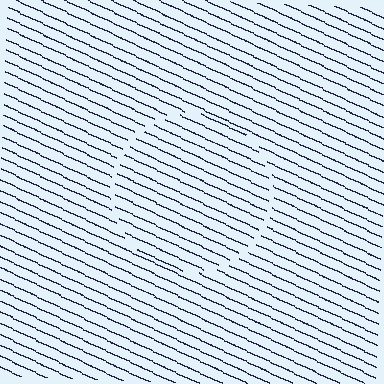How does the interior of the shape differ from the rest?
The interior of the shape contains the same grating, shifted by half a period — the contour is defined by the phase discontinuity where line-ends from the inner and outer gratings abut.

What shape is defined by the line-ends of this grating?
An illusory circle. The interior of the shape contains the same grating, shifted by half a period — the contour is defined by the phase discontinuity where line-ends from the inner and outer gratings abut.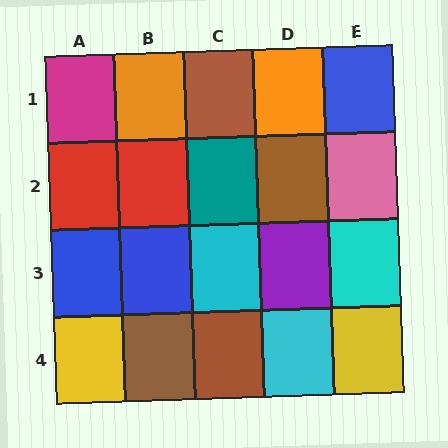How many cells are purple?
1 cell is purple.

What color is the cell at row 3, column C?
Cyan.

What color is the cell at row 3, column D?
Purple.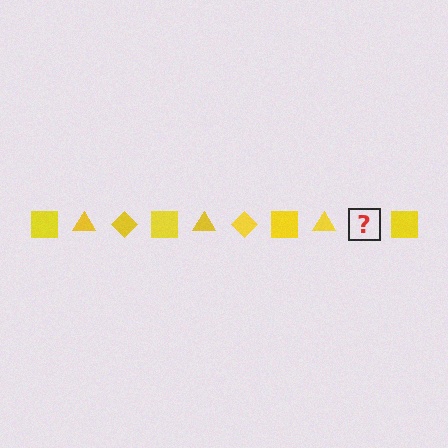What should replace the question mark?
The question mark should be replaced with a yellow diamond.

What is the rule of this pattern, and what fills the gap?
The rule is that the pattern cycles through square, triangle, diamond shapes in yellow. The gap should be filled with a yellow diamond.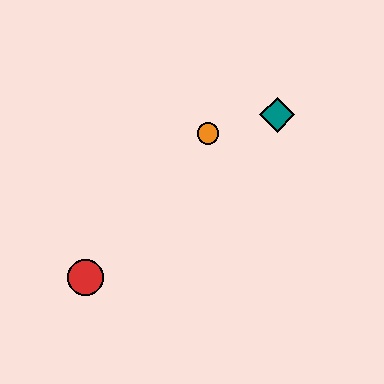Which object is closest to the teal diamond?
The orange circle is closest to the teal diamond.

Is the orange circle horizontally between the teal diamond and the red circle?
Yes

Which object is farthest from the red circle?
The teal diamond is farthest from the red circle.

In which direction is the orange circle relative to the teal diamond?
The orange circle is to the left of the teal diamond.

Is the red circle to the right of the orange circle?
No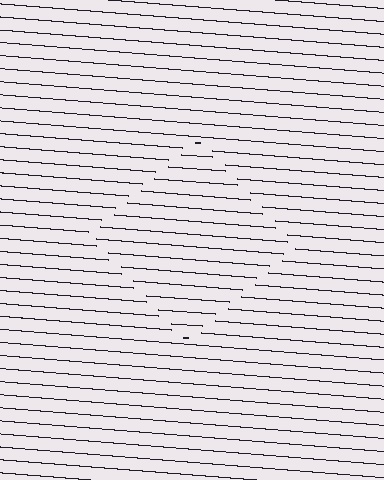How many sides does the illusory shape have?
4 sides — the line-ends trace a square.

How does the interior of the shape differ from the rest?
The interior of the shape contains the same grating, shifted by half a period — the contour is defined by the phase discontinuity where line-ends from the inner and outer gratings abut.